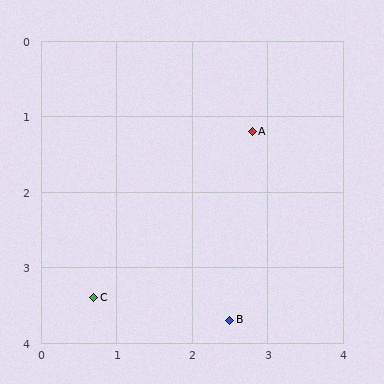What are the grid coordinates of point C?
Point C is at approximately (0.7, 3.4).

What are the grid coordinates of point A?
Point A is at approximately (2.8, 1.2).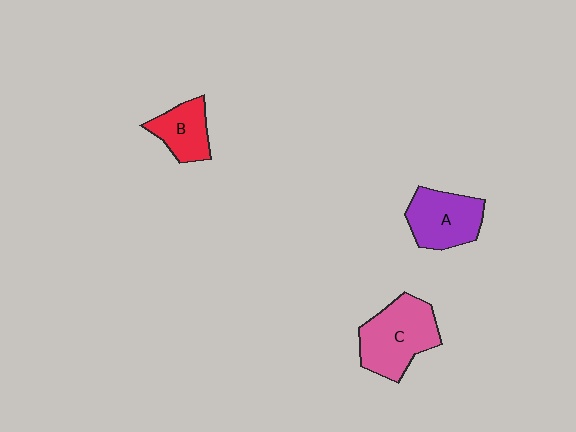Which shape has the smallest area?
Shape B (red).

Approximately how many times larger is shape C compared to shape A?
Approximately 1.3 times.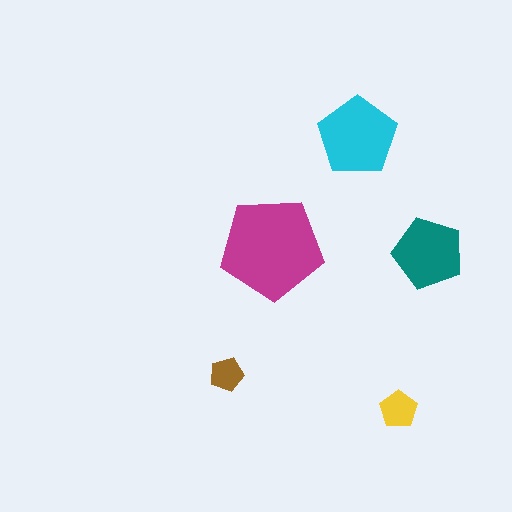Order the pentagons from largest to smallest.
the magenta one, the cyan one, the teal one, the yellow one, the brown one.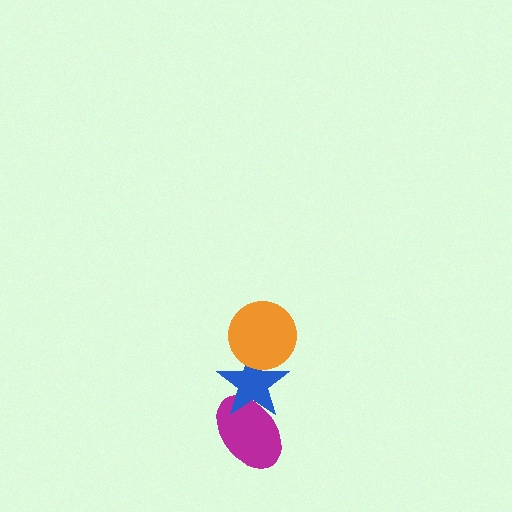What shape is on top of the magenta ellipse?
The blue star is on top of the magenta ellipse.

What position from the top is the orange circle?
The orange circle is 1st from the top.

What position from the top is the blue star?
The blue star is 2nd from the top.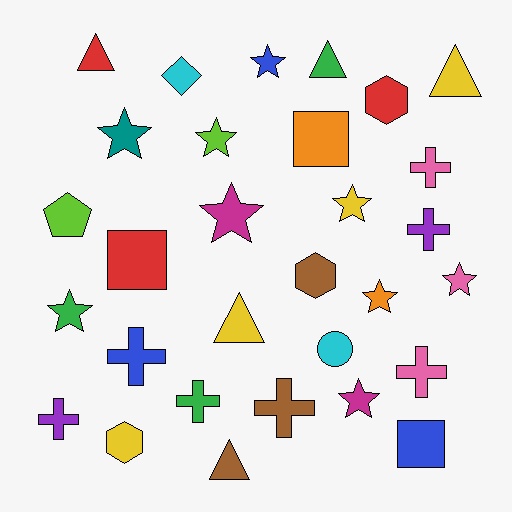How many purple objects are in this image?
There are 2 purple objects.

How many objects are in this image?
There are 30 objects.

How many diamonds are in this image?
There is 1 diamond.